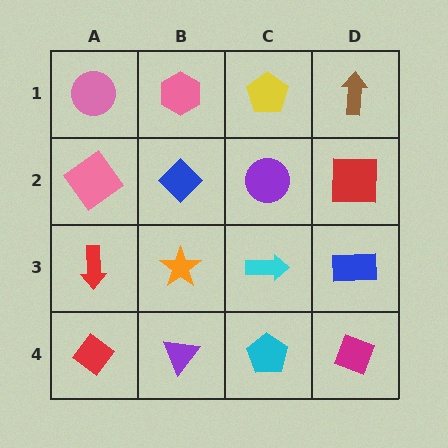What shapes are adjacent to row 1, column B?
A blue diamond (row 2, column B), a pink circle (row 1, column A), a yellow pentagon (row 1, column C).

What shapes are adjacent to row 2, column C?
A yellow pentagon (row 1, column C), a cyan arrow (row 3, column C), a blue diamond (row 2, column B), a red square (row 2, column D).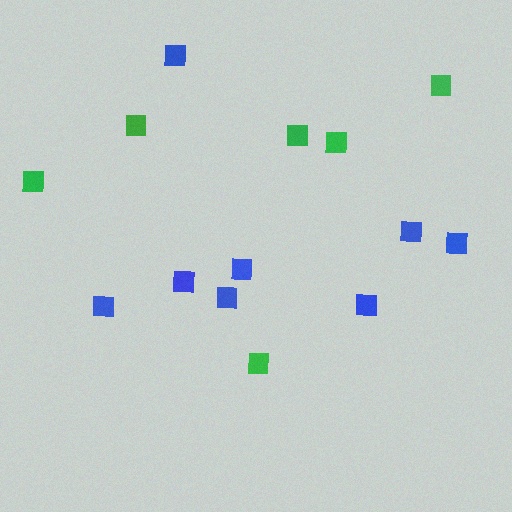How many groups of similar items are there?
There are 2 groups: one group of blue squares (8) and one group of green squares (6).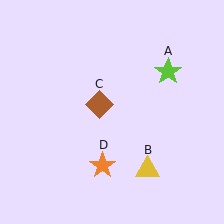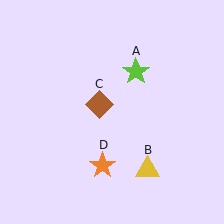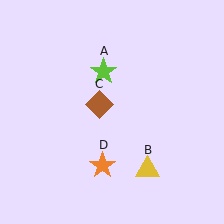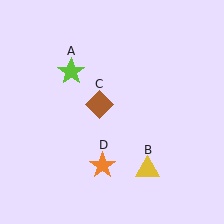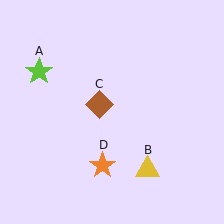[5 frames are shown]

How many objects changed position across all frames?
1 object changed position: lime star (object A).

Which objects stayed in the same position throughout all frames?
Yellow triangle (object B) and brown diamond (object C) and orange star (object D) remained stationary.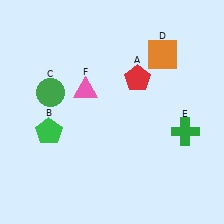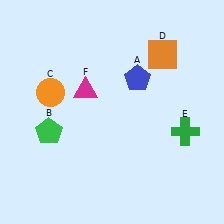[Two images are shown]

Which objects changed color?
A changed from red to blue. C changed from green to orange. F changed from pink to magenta.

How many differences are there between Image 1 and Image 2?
There are 3 differences between the two images.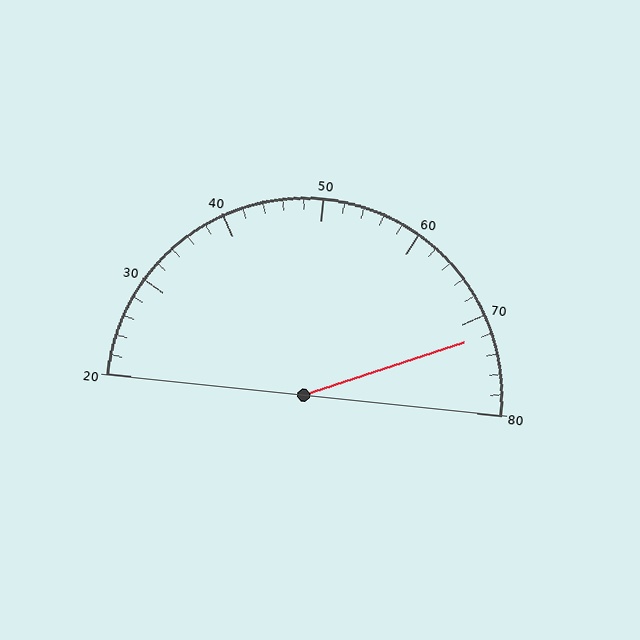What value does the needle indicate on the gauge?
The needle indicates approximately 72.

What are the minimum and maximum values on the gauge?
The gauge ranges from 20 to 80.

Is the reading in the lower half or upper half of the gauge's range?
The reading is in the upper half of the range (20 to 80).